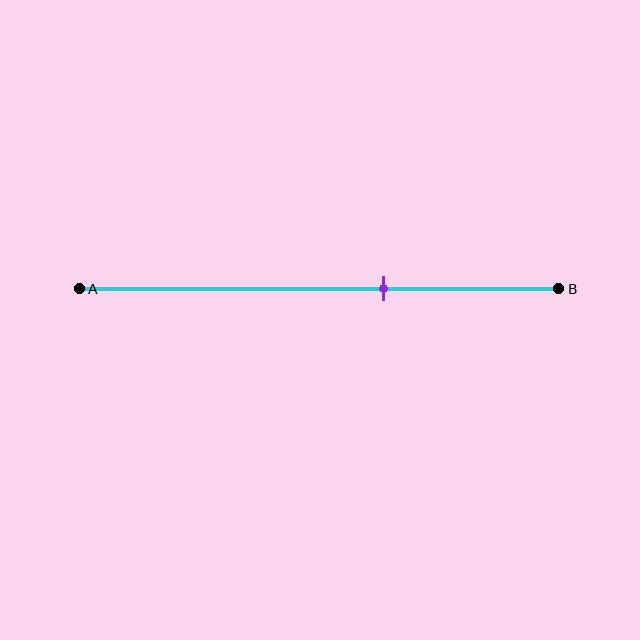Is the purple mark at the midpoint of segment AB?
No, the mark is at about 65% from A, not at the 50% midpoint.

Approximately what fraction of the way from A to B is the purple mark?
The purple mark is approximately 65% of the way from A to B.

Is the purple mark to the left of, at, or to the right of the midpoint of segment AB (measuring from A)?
The purple mark is to the right of the midpoint of segment AB.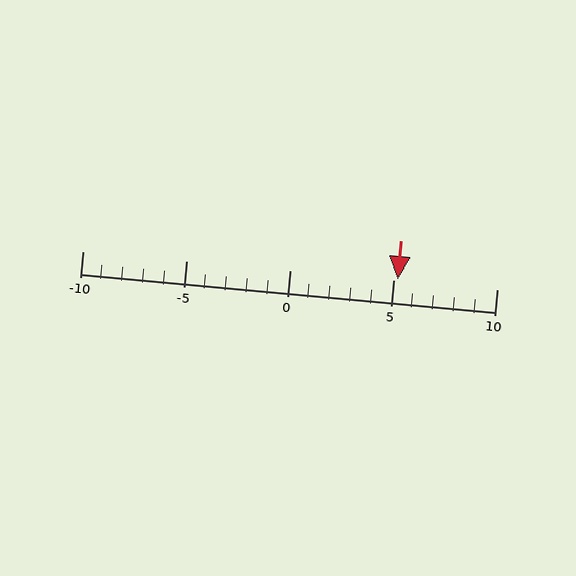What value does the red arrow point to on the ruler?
The red arrow points to approximately 5.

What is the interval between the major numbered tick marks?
The major tick marks are spaced 5 units apart.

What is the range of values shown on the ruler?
The ruler shows values from -10 to 10.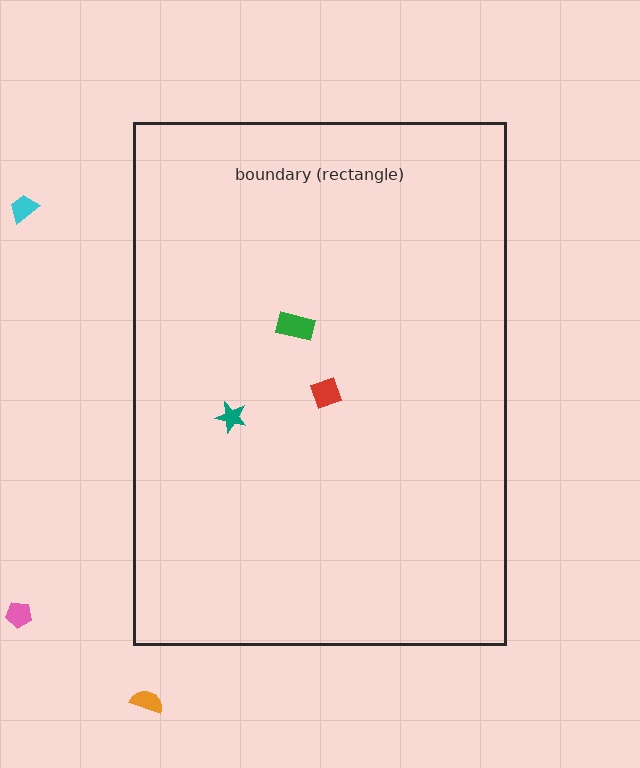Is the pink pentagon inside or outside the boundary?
Outside.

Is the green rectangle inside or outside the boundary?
Inside.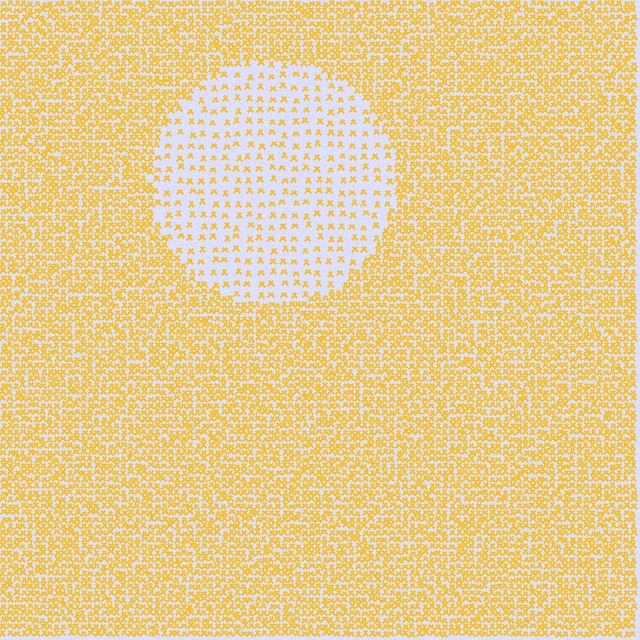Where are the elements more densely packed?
The elements are more densely packed outside the circle boundary.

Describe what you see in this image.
The image contains small yellow elements arranged at two different densities. A circle-shaped region is visible where the elements are less densely packed than the surrounding area.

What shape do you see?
I see a circle.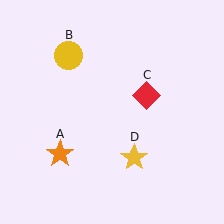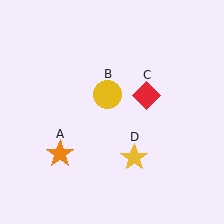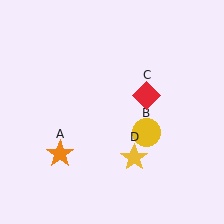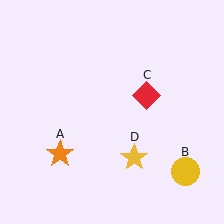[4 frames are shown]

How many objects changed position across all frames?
1 object changed position: yellow circle (object B).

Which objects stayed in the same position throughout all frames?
Orange star (object A) and red diamond (object C) and yellow star (object D) remained stationary.